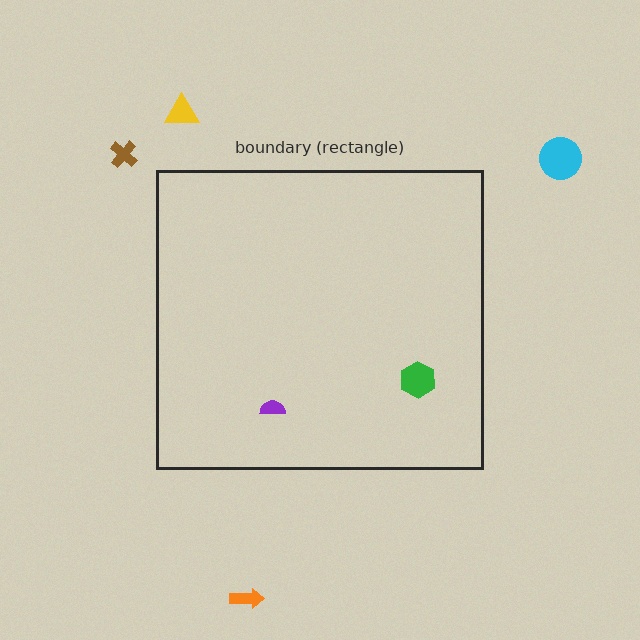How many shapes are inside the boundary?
2 inside, 4 outside.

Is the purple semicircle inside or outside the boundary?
Inside.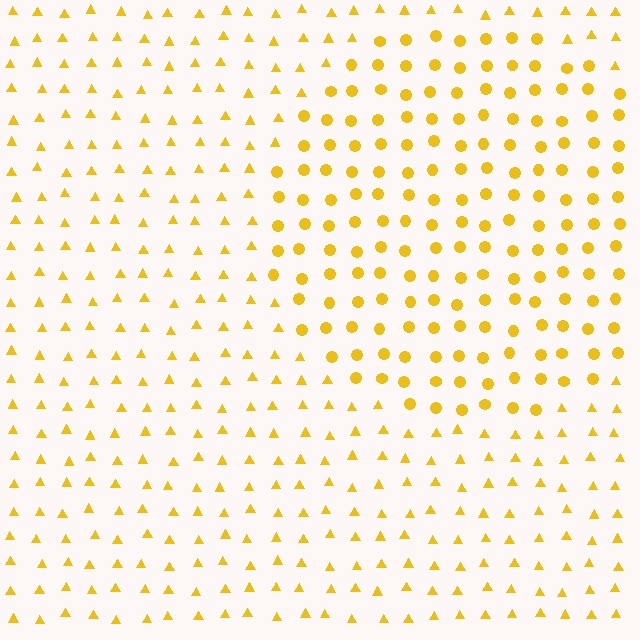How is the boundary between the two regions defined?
The boundary is defined by a change in element shape: circles inside vs. triangles outside. All elements share the same color and spacing.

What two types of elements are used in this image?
The image uses circles inside the circle region and triangles outside it.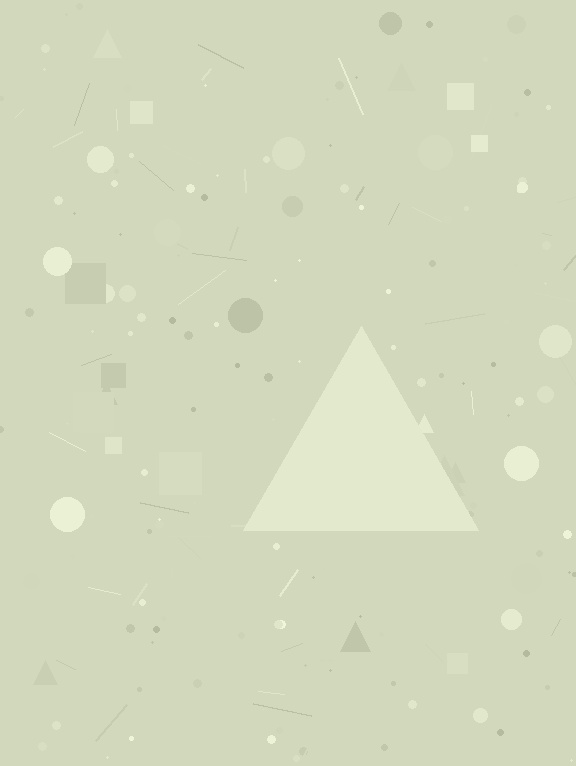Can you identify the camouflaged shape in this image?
The camouflaged shape is a triangle.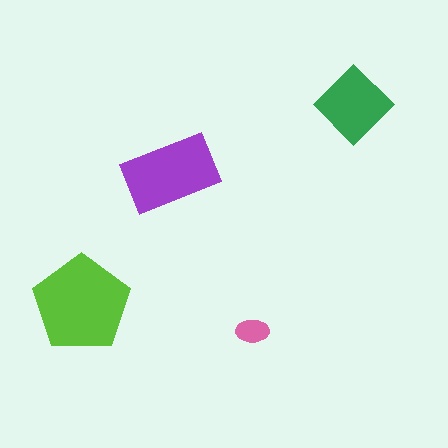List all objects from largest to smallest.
The lime pentagon, the purple rectangle, the green diamond, the pink ellipse.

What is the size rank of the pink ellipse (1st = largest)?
4th.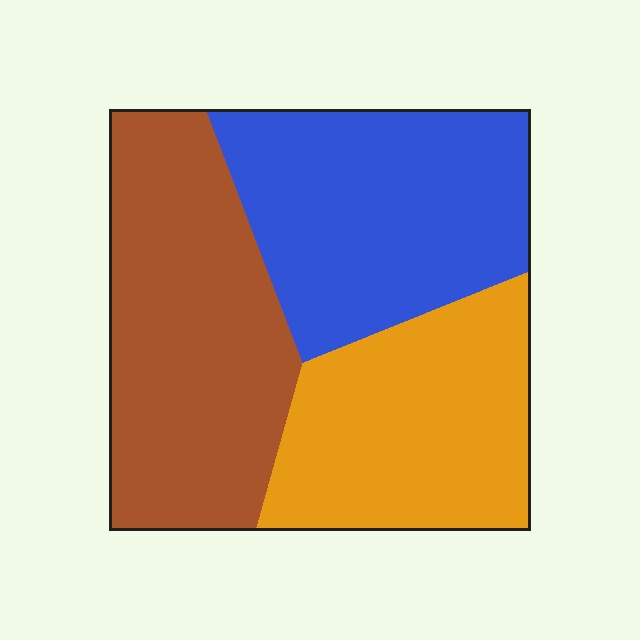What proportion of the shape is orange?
Orange takes up between a sixth and a third of the shape.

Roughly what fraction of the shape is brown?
Brown takes up between a quarter and a half of the shape.